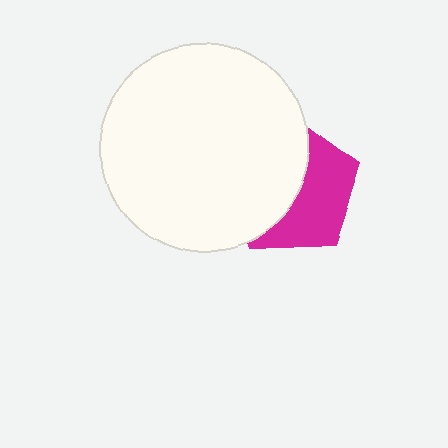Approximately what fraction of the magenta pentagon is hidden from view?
Roughly 53% of the magenta pentagon is hidden behind the white circle.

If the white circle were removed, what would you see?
You would see the complete magenta pentagon.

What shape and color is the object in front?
The object in front is a white circle.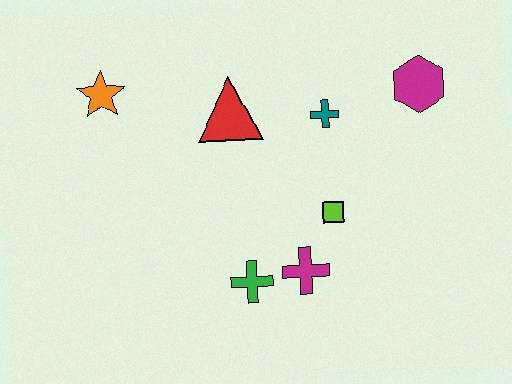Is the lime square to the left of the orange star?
No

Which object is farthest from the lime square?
The orange star is farthest from the lime square.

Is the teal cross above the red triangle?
No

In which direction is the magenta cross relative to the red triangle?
The magenta cross is below the red triangle.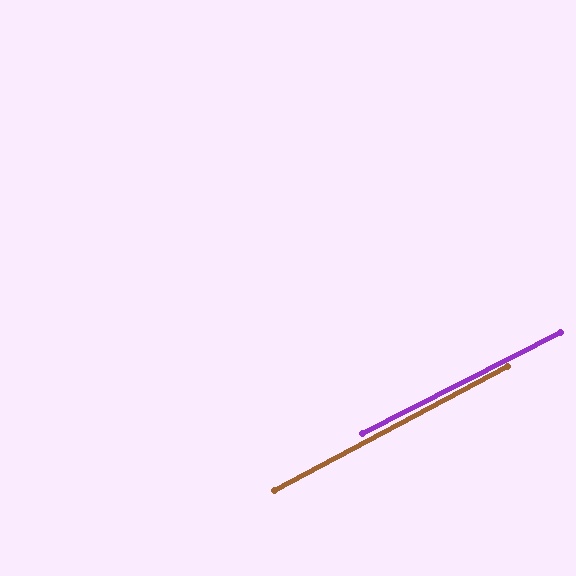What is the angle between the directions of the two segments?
Approximately 1 degree.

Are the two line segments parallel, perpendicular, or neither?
Parallel — their directions differ by only 0.9°.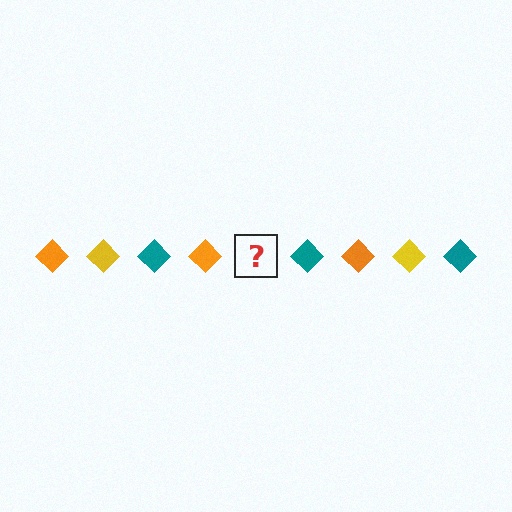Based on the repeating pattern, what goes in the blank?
The blank should be a yellow diamond.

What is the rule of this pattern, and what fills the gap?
The rule is that the pattern cycles through orange, yellow, teal diamonds. The gap should be filled with a yellow diamond.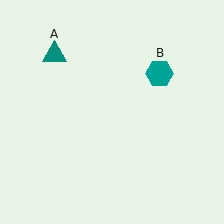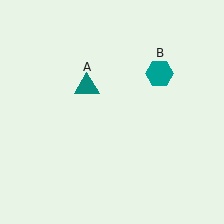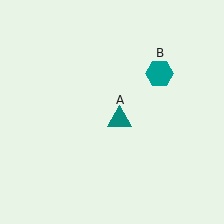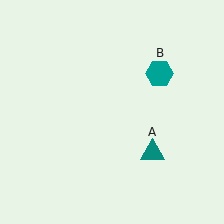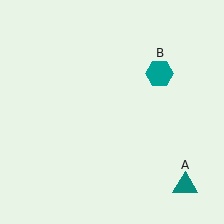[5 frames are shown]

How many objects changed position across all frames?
1 object changed position: teal triangle (object A).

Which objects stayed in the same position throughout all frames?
Teal hexagon (object B) remained stationary.